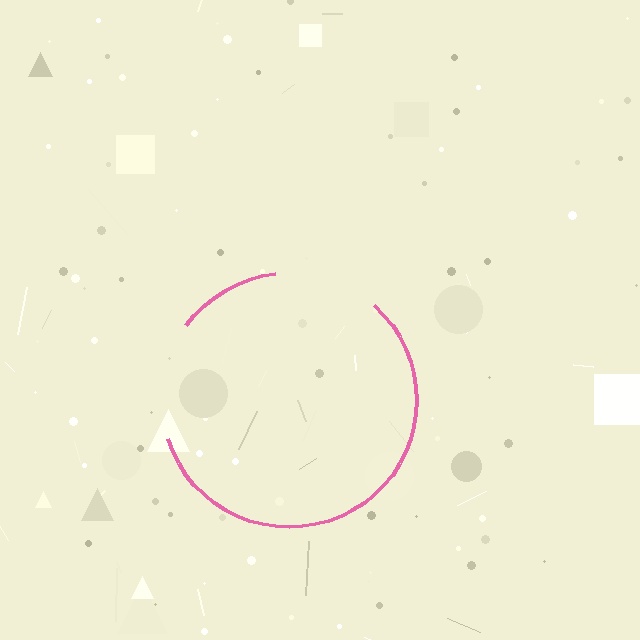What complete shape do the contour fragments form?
The contour fragments form a circle.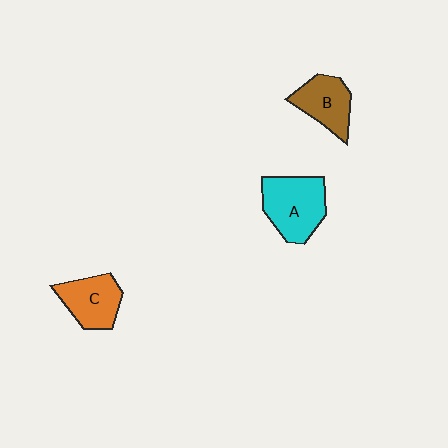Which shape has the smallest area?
Shape B (brown).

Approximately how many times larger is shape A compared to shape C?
Approximately 1.3 times.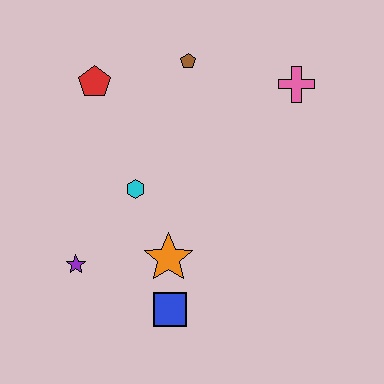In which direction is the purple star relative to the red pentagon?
The purple star is below the red pentagon.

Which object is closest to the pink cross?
The brown pentagon is closest to the pink cross.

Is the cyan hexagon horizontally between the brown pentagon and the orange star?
No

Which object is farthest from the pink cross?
The purple star is farthest from the pink cross.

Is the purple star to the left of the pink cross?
Yes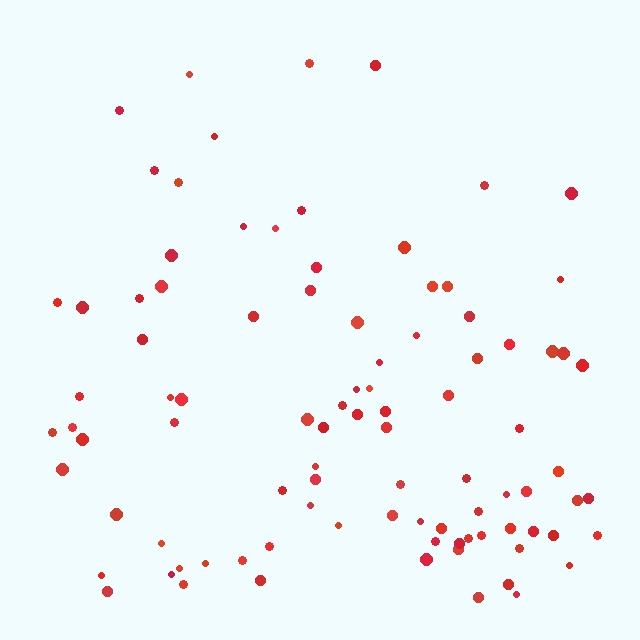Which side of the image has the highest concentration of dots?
The bottom.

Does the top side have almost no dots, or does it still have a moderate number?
Still a moderate number, just noticeably fewer than the bottom.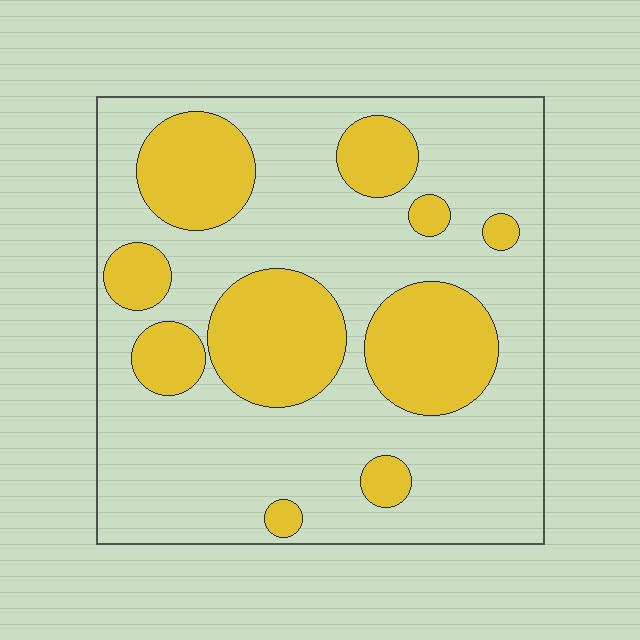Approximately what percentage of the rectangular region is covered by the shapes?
Approximately 30%.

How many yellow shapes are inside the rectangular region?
10.